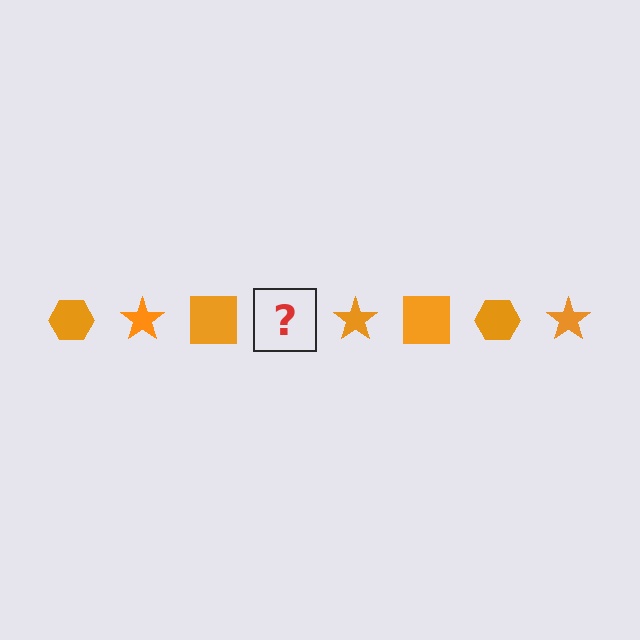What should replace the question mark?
The question mark should be replaced with an orange hexagon.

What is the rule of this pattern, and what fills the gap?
The rule is that the pattern cycles through hexagon, star, square shapes in orange. The gap should be filled with an orange hexagon.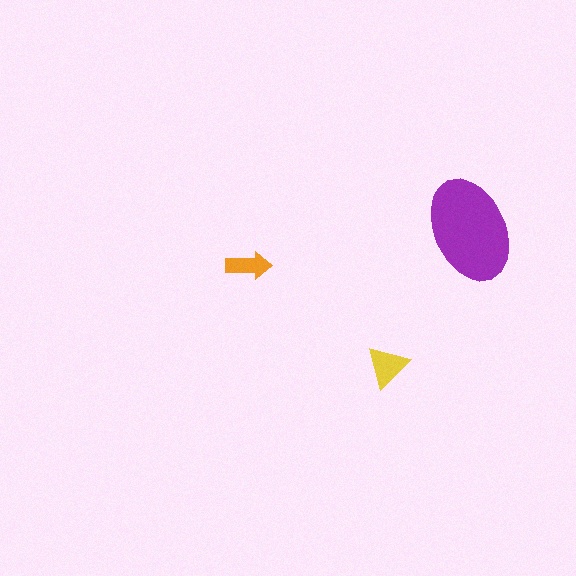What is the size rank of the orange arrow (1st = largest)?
3rd.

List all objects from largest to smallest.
The purple ellipse, the yellow triangle, the orange arrow.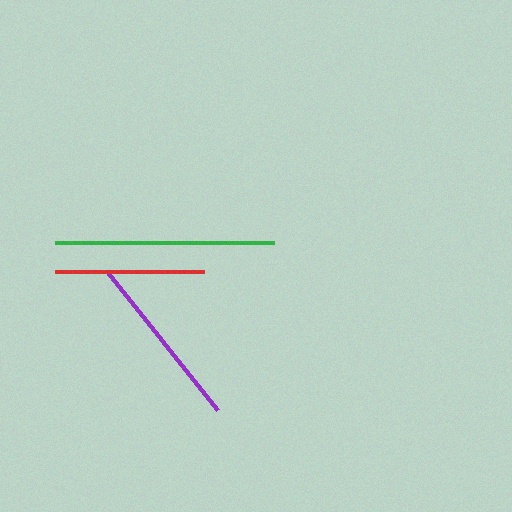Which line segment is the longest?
The green line is the longest at approximately 218 pixels.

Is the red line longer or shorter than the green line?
The green line is longer than the red line.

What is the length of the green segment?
The green segment is approximately 218 pixels long.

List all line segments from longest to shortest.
From longest to shortest: green, purple, red.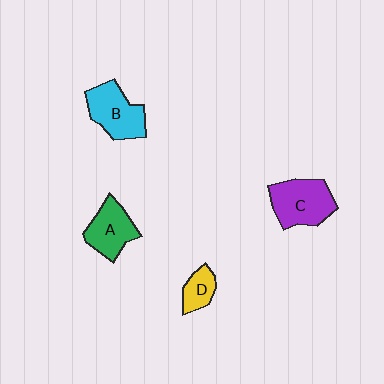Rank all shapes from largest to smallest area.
From largest to smallest: C (purple), B (cyan), A (green), D (yellow).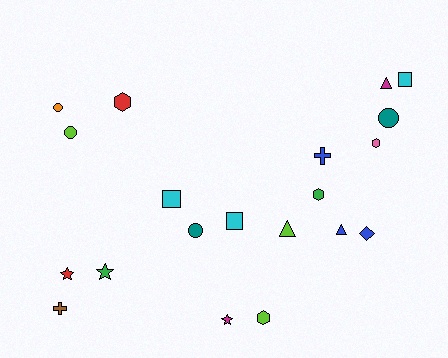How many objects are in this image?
There are 20 objects.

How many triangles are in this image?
There are 3 triangles.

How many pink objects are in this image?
There is 1 pink object.